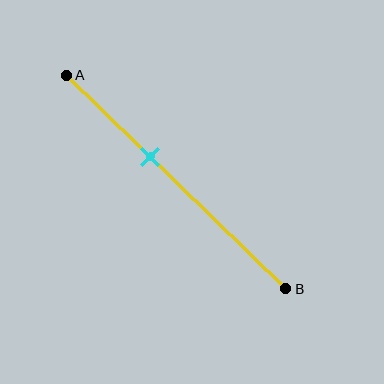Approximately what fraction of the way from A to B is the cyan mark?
The cyan mark is approximately 40% of the way from A to B.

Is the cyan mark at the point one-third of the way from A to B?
No, the mark is at about 40% from A, not at the 33% one-third point.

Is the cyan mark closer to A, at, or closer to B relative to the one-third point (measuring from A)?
The cyan mark is closer to point B than the one-third point of segment AB.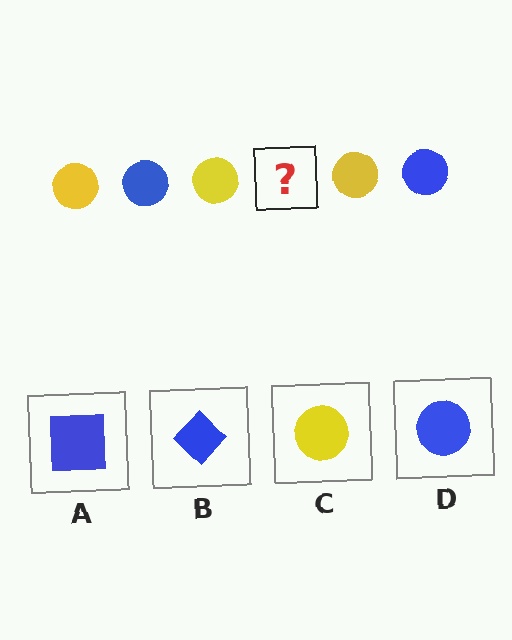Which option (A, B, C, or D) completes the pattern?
D.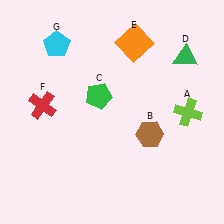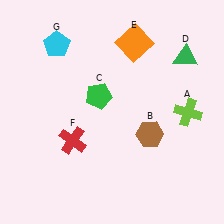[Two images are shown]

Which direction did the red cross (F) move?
The red cross (F) moved down.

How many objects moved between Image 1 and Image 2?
1 object moved between the two images.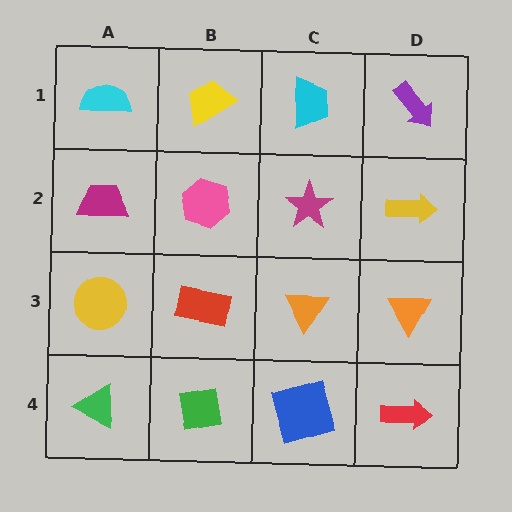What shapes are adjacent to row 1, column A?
A magenta trapezoid (row 2, column A), a yellow trapezoid (row 1, column B).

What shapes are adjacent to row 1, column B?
A pink hexagon (row 2, column B), a cyan semicircle (row 1, column A), a cyan trapezoid (row 1, column C).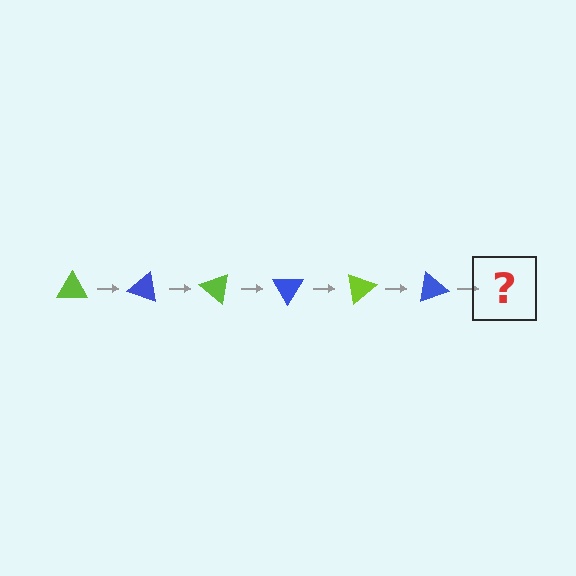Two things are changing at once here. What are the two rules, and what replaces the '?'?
The two rules are that it rotates 20 degrees each step and the color cycles through lime and blue. The '?' should be a lime triangle, rotated 120 degrees from the start.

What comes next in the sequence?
The next element should be a lime triangle, rotated 120 degrees from the start.